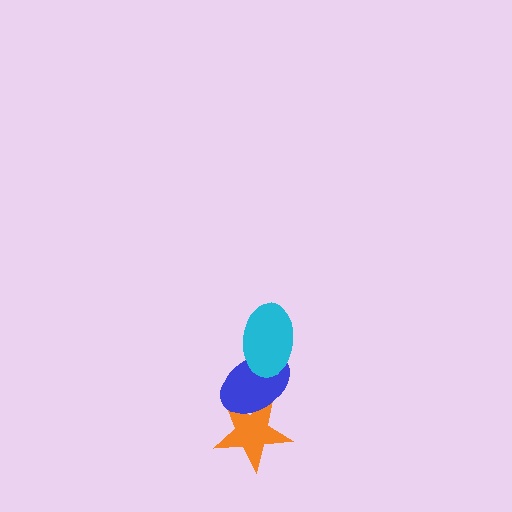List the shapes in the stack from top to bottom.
From top to bottom: the cyan ellipse, the blue ellipse, the orange star.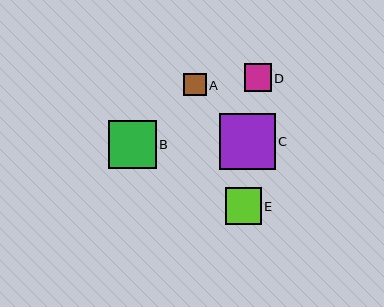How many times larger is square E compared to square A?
Square E is approximately 1.6 times the size of square A.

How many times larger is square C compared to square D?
Square C is approximately 2.1 times the size of square D.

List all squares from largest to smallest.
From largest to smallest: C, B, E, D, A.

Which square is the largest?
Square C is the largest with a size of approximately 56 pixels.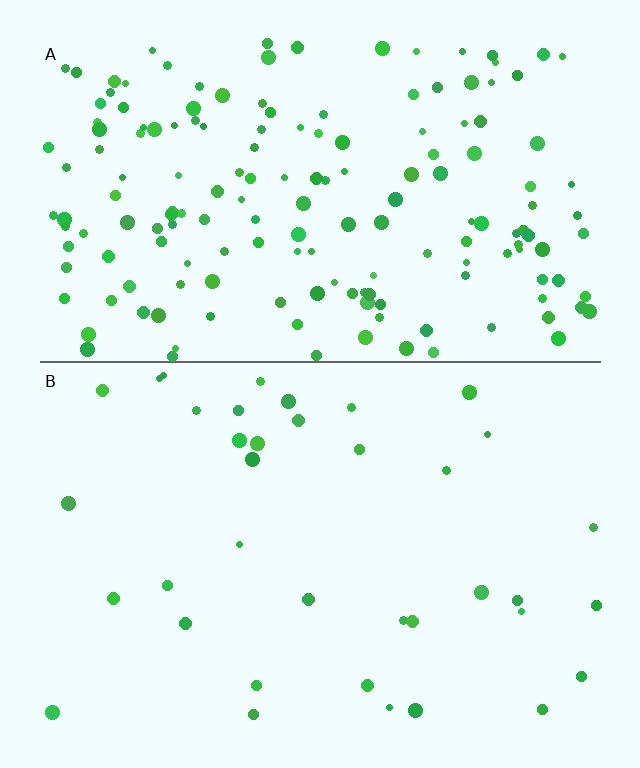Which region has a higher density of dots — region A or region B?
A (the top).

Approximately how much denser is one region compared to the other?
Approximately 4.5× — region A over region B.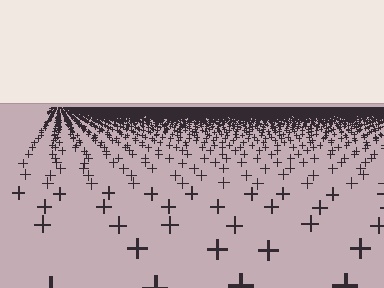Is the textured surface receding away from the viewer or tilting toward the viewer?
The surface is receding away from the viewer. Texture elements get smaller and denser toward the top.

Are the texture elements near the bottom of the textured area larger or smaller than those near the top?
Larger. Near the bottom, elements are closer to the viewer and appear at a bigger on-screen size.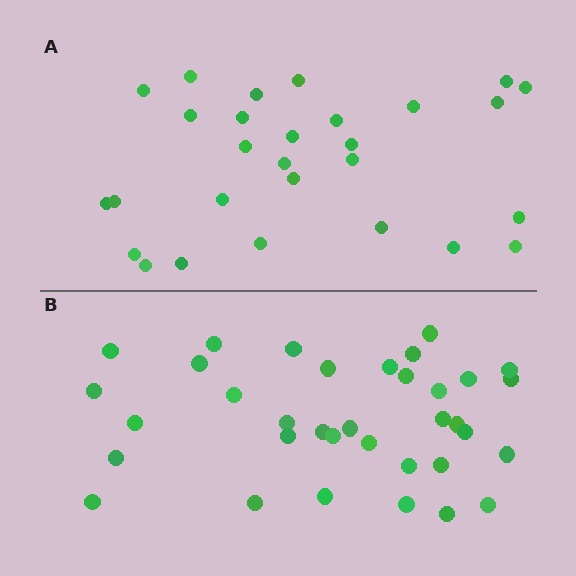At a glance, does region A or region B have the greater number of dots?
Region B (the bottom region) has more dots.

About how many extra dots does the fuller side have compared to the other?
Region B has roughly 8 or so more dots than region A.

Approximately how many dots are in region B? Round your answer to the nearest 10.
About 40 dots. (The exact count is 35, which rounds to 40.)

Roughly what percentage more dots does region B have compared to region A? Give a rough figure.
About 25% more.